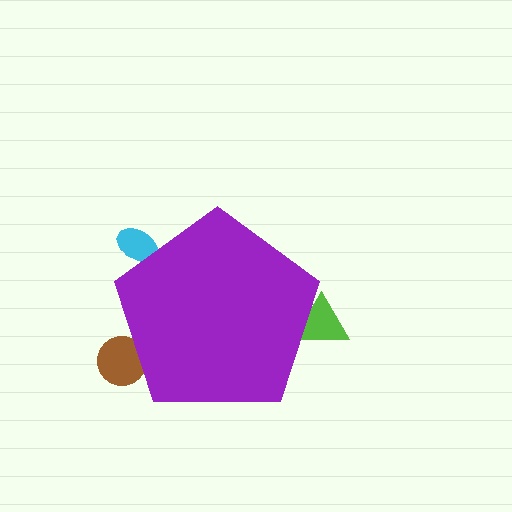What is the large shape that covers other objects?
A purple pentagon.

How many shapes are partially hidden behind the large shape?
3 shapes are partially hidden.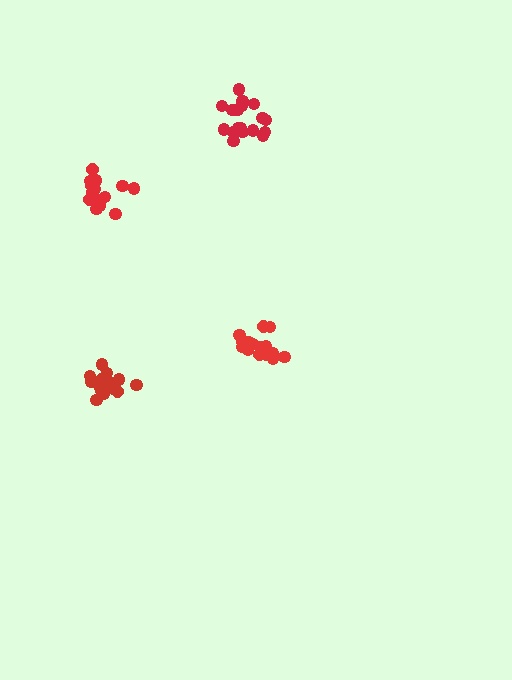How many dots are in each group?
Group 1: 16 dots, Group 2: 17 dots, Group 3: 15 dots, Group 4: 18 dots (66 total).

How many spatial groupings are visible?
There are 4 spatial groupings.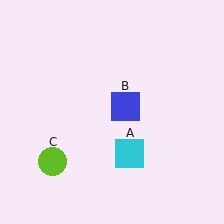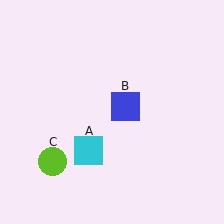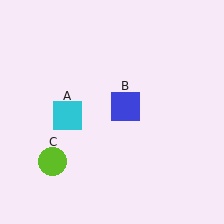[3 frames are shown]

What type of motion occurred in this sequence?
The cyan square (object A) rotated clockwise around the center of the scene.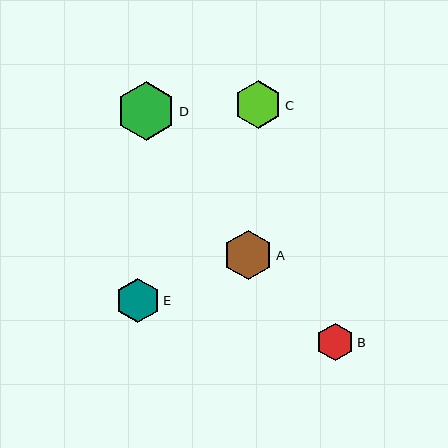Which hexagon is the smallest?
Hexagon B is the smallest with a size of approximately 38 pixels.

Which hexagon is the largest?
Hexagon D is the largest with a size of approximately 59 pixels.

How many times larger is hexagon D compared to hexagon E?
Hexagon D is approximately 1.3 times the size of hexagon E.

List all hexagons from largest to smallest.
From largest to smallest: D, A, C, E, B.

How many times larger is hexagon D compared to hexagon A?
Hexagon D is approximately 1.2 times the size of hexagon A.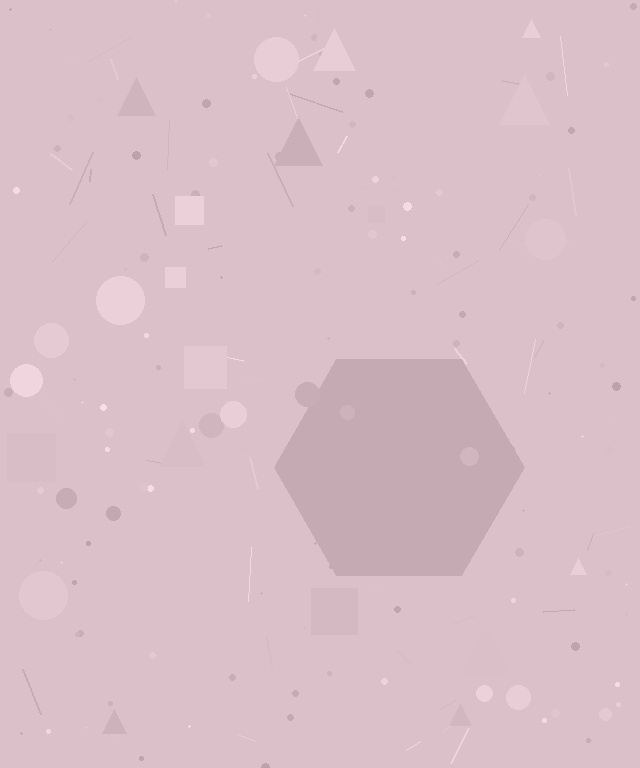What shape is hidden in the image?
A hexagon is hidden in the image.